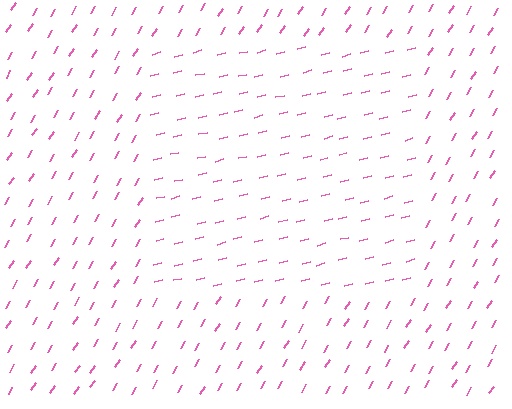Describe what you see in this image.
The image is filled with small pink line segments. A rectangle region in the image has lines oriented differently from the surrounding lines, creating a visible texture boundary.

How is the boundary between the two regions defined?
The boundary is defined purely by a change in line orientation (approximately 45 degrees difference). All lines are the same color and thickness.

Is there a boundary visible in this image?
Yes, there is a texture boundary formed by a change in line orientation.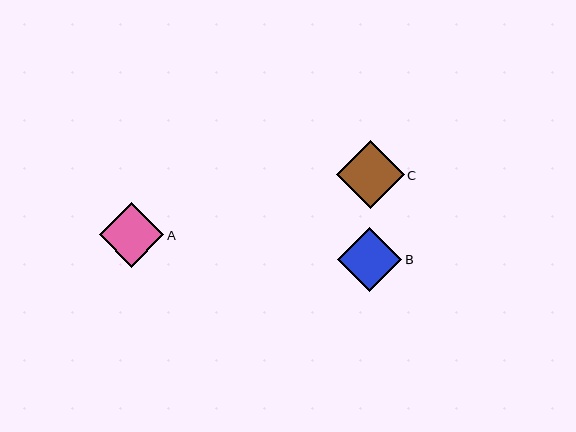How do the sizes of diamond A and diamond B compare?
Diamond A and diamond B are approximately the same size.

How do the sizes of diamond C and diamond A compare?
Diamond C and diamond A are approximately the same size.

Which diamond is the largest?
Diamond C is the largest with a size of approximately 68 pixels.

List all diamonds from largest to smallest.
From largest to smallest: C, A, B.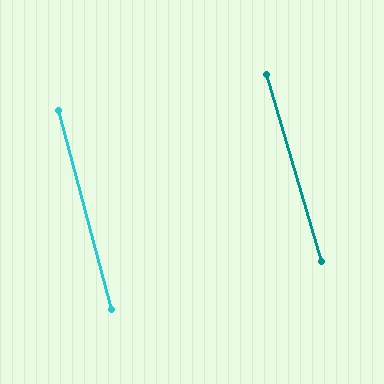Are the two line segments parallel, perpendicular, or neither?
Parallel — their directions differ by only 1.6°.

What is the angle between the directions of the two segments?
Approximately 2 degrees.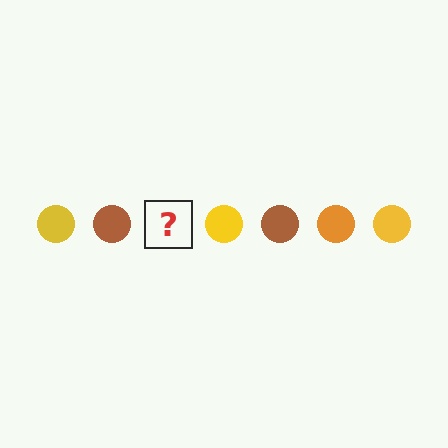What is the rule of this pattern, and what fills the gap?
The rule is that the pattern cycles through yellow, brown, orange circles. The gap should be filled with an orange circle.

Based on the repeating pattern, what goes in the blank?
The blank should be an orange circle.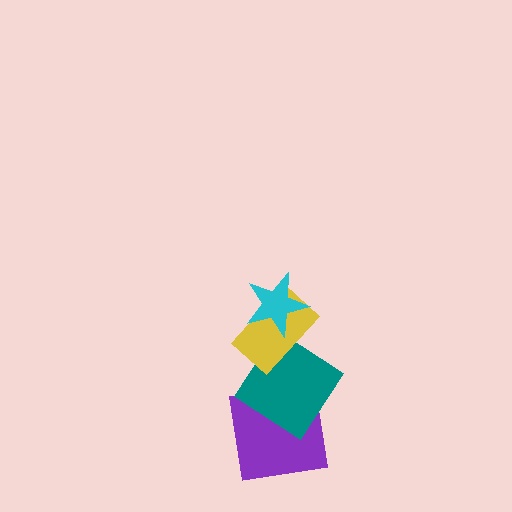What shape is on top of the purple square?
The teal diamond is on top of the purple square.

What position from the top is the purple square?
The purple square is 4th from the top.